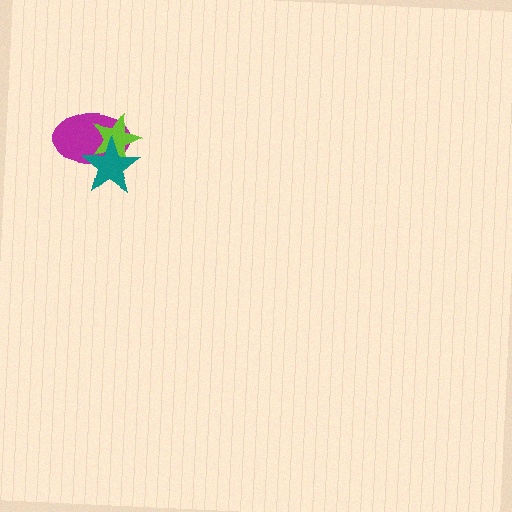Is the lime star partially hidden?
Yes, it is partially covered by another shape.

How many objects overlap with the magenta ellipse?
2 objects overlap with the magenta ellipse.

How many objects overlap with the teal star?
2 objects overlap with the teal star.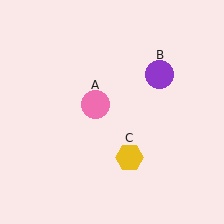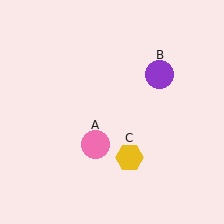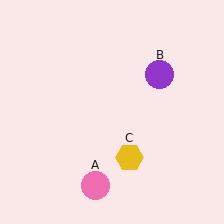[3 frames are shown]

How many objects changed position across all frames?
1 object changed position: pink circle (object A).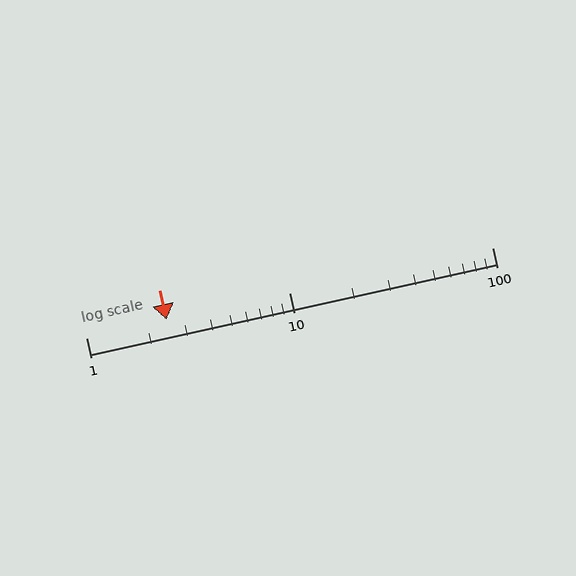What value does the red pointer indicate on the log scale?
The pointer indicates approximately 2.5.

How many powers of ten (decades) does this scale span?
The scale spans 2 decades, from 1 to 100.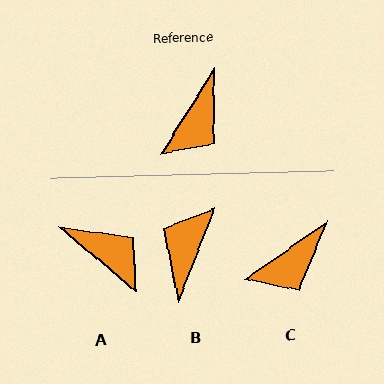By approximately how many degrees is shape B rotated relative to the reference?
Approximately 169 degrees clockwise.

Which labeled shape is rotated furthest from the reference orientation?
B, about 169 degrees away.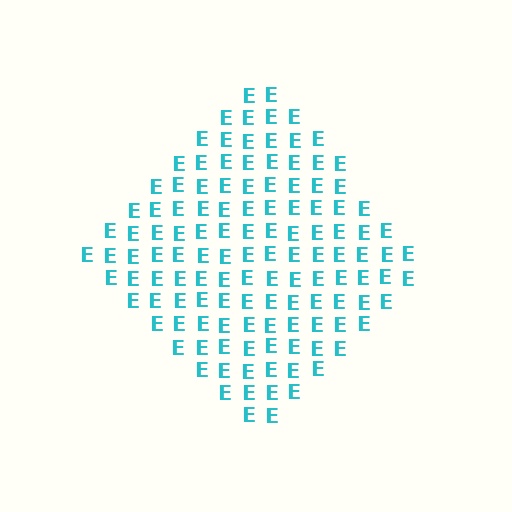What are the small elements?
The small elements are letter E's.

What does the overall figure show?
The overall figure shows a diamond.